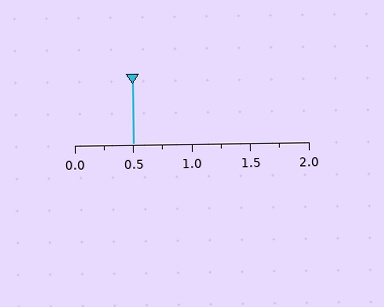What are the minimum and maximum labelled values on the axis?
The axis runs from 0.0 to 2.0.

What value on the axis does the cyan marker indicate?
The marker indicates approximately 0.5.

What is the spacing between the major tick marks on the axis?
The major ticks are spaced 0.5 apart.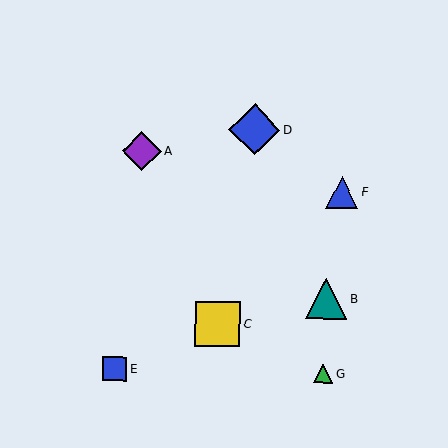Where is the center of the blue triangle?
The center of the blue triangle is at (342, 192).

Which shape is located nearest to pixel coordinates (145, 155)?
The purple diamond (labeled A) at (142, 151) is nearest to that location.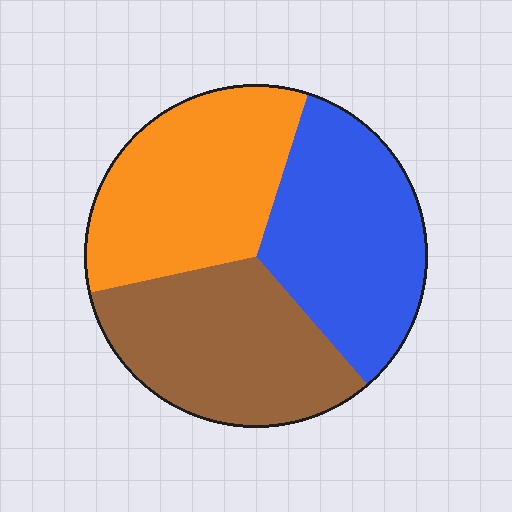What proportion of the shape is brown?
Brown takes up about one third (1/3) of the shape.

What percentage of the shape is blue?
Blue covers roughly 35% of the shape.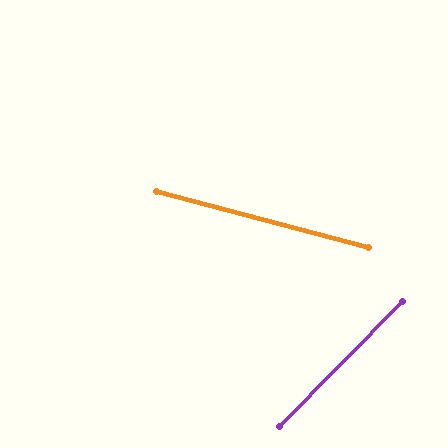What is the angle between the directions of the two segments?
Approximately 60 degrees.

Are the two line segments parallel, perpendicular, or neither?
Neither parallel nor perpendicular — they differ by about 60°.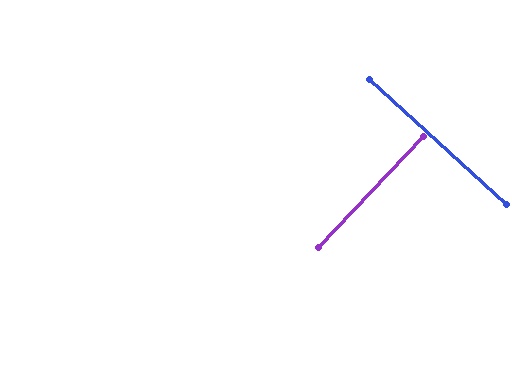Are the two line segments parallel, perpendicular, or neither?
Perpendicular — they meet at approximately 89°.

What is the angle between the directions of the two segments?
Approximately 89 degrees.